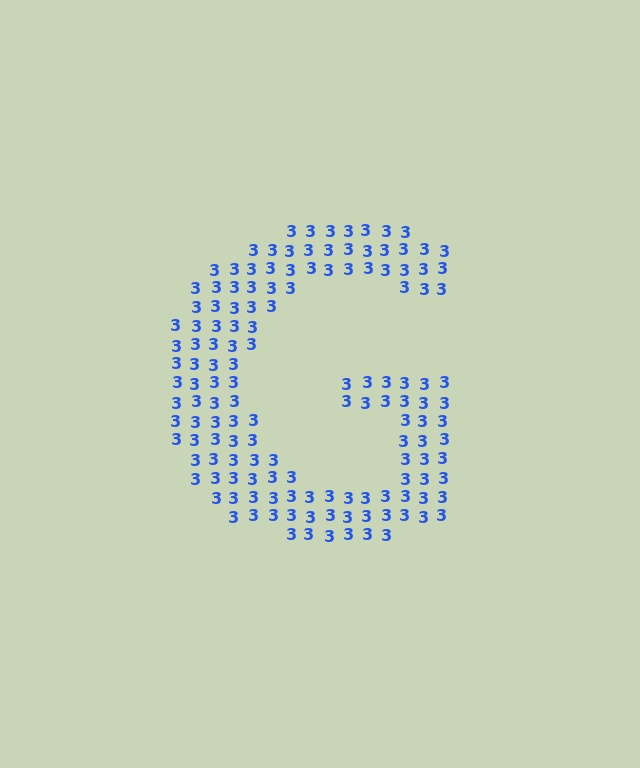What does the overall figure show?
The overall figure shows the letter G.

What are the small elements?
The small elements are digit 3's.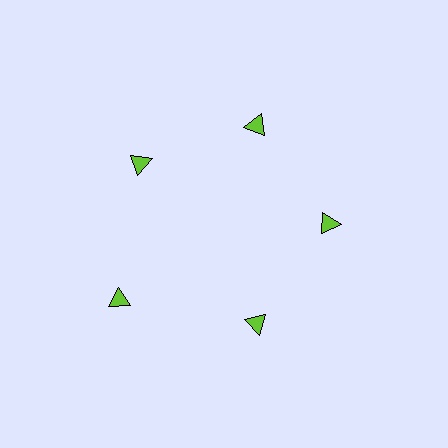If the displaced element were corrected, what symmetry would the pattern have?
It would have 5-fold rotational symmetry — the pattern would map onto itself every 72 degrees.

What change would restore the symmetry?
The symmetry would be restored by moving it inward, back onto the ring so that all 5 triangles sit at equal angles and equal distance from the center.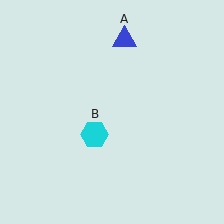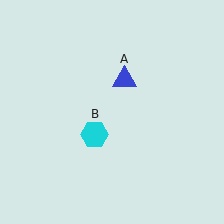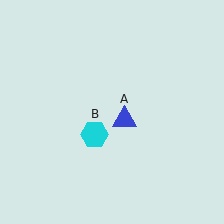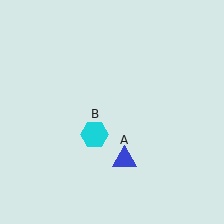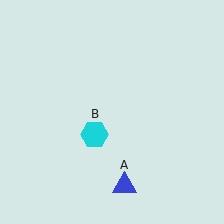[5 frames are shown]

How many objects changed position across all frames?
1 object changed position: blue triangle (object A).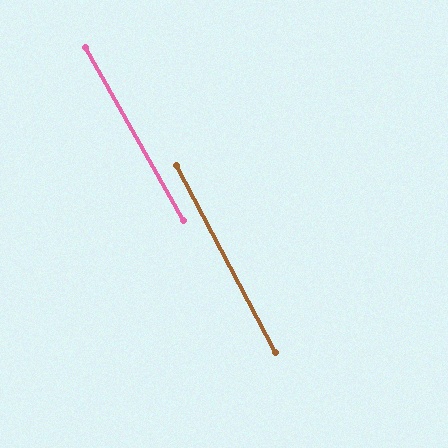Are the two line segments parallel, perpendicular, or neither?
Parallel — their directions differ by only 1.4°.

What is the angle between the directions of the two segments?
Approximately 1 degree.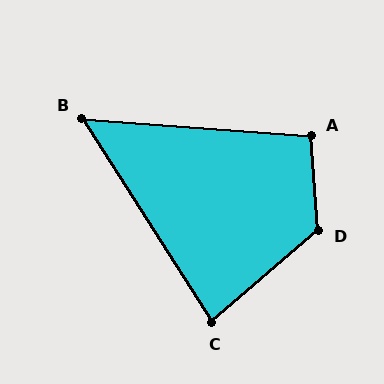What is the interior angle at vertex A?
Approximately 98 degrees (obtuse).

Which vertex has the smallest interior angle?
B, at approximately 53 degrees.